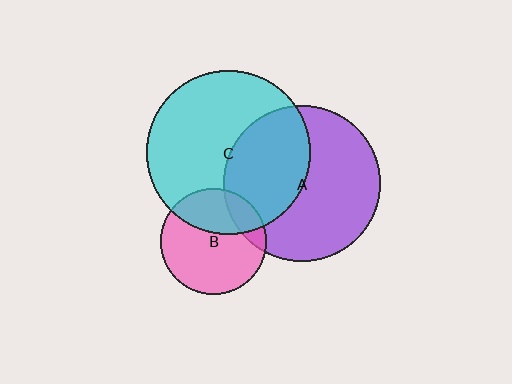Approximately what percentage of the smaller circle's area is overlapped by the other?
Approximately 15%.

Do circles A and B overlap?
Yes.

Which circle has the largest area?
Circle C (cyan).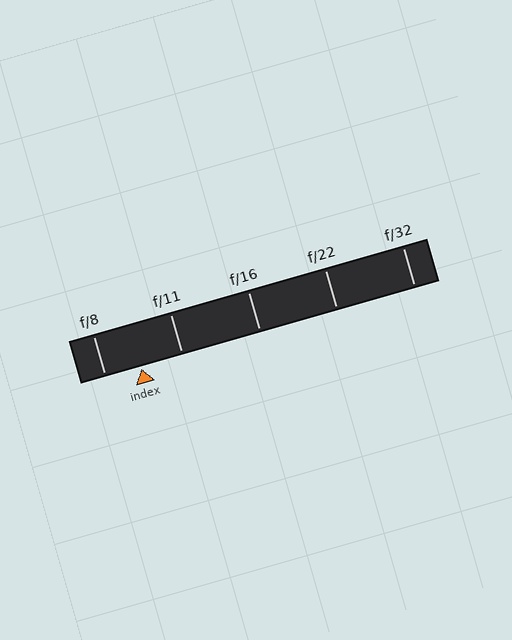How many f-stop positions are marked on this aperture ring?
There are 5 f-stop positions marked.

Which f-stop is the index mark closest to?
The index mark is closest to f/8.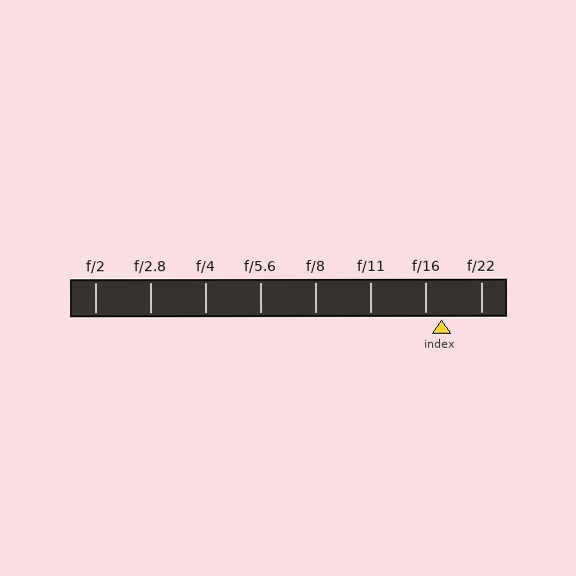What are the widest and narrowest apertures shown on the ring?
The widest aperture shown is f/2 and the narrowest is f/22.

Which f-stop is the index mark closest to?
The index mark is closest to f/16.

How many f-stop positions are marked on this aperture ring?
There are 8 f-stop positions marked.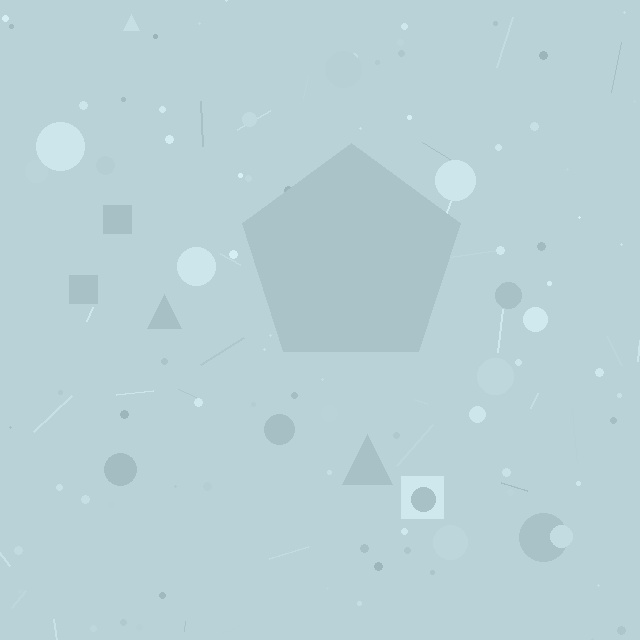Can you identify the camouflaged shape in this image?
The camouflaged shape is a pentagon.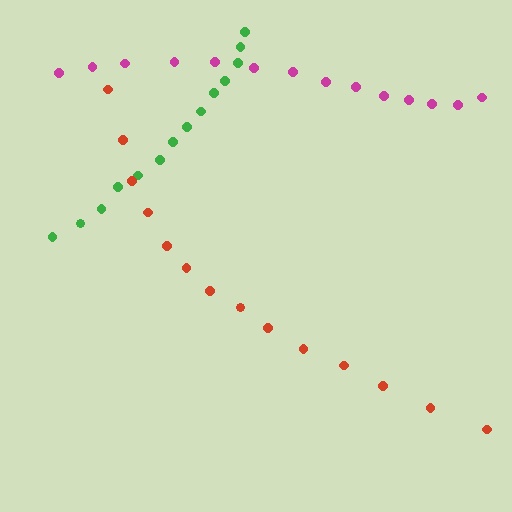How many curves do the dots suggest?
There are 3 distinct paths.